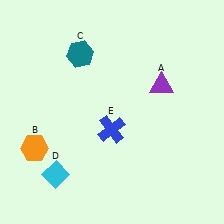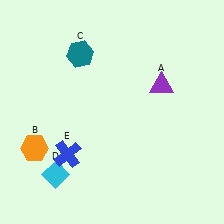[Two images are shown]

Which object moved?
The blue cross (E) moved left.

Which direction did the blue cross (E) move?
The blue cross (E) moved left.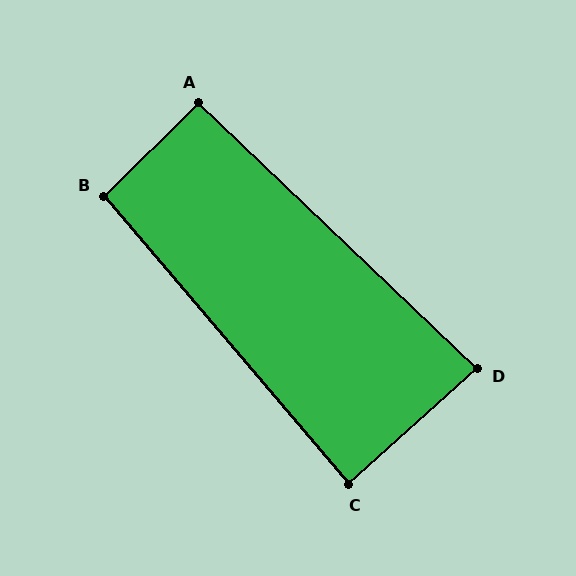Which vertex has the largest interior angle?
B, at approximately 94 degrees.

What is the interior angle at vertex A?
Approximately 92 degrees (approximately right).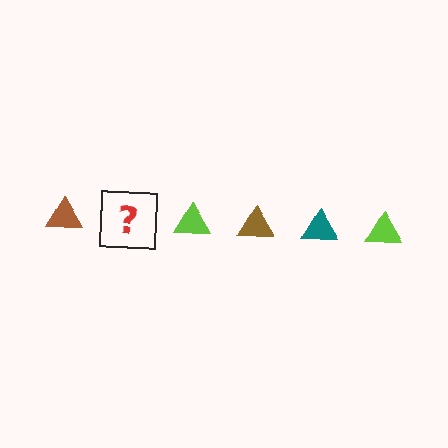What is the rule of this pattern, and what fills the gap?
The rule is that the pattern cycles through brown, teal, lime triangles. The gap should be filled with a teal triangle.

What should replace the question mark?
The question mark should be replaced with a teal triangle.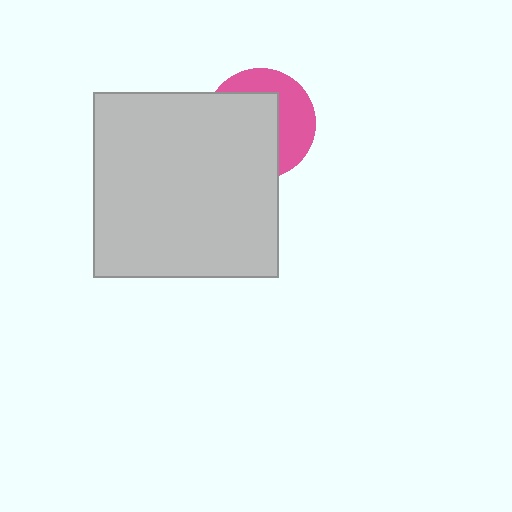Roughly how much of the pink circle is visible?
A small part of it is visible (roughly 41%).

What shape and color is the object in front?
The object in front is a light gray rectangle.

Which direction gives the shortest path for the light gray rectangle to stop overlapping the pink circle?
Moving toward the lower-left gives the shortest separation.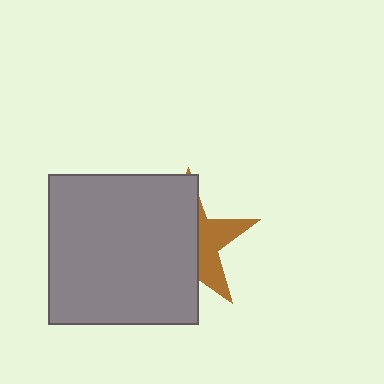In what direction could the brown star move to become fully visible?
The brown star could move right. That would shift it out from behind the gray square entirely.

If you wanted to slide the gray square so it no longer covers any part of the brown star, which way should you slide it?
Slide it left — that is the most direct way to separate the two shapes.